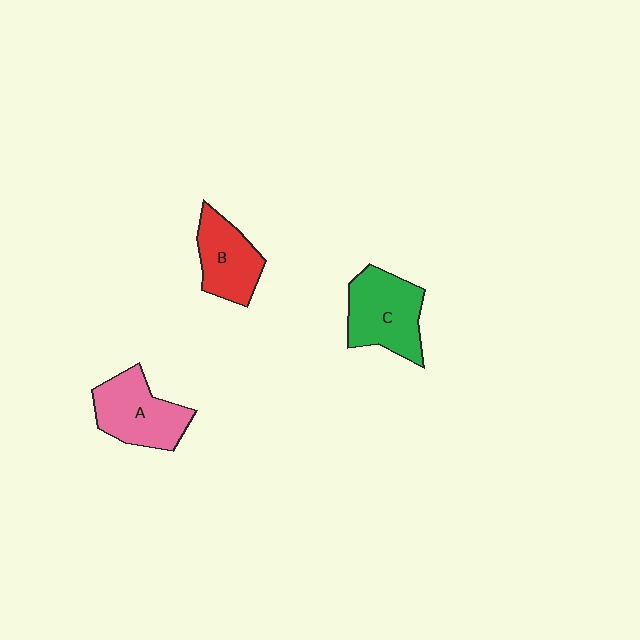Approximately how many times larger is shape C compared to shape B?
Approximately 1.3 times.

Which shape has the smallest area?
Shape B (red).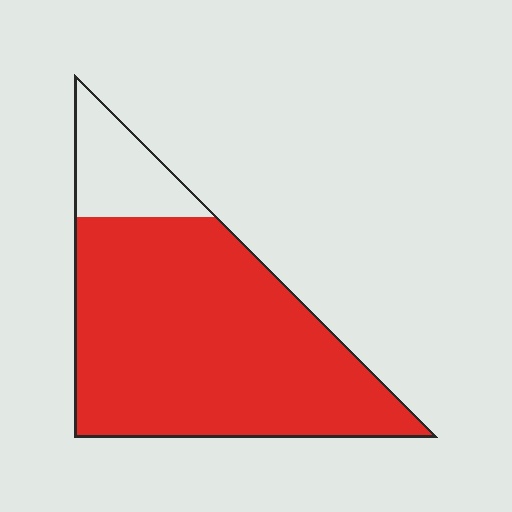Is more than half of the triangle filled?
Yes.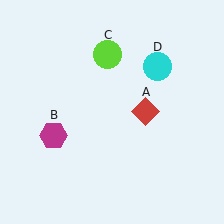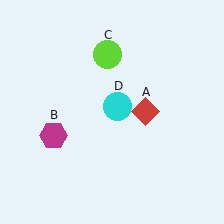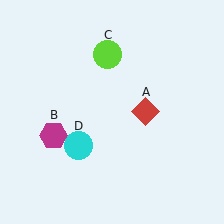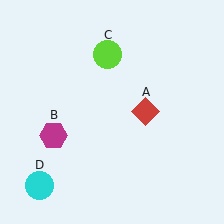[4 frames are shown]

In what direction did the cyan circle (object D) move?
The cyan circle (object D) moved down and to the left.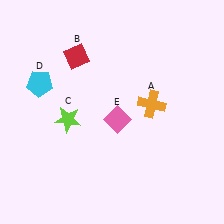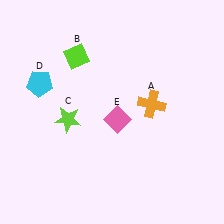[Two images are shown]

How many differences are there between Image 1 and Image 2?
There is 1 difference between the two images.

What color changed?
The diamond (B) changed from red in Image 1 to lime in Image 2.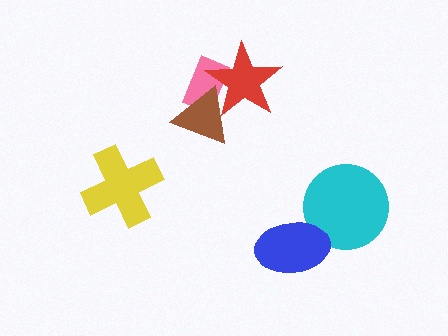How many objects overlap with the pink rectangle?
2 objects overlap with the pink rectangle.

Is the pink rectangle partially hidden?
Yes, it is partially covered by another shape.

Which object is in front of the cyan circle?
The blue ellipse is in front of the cyan circle.